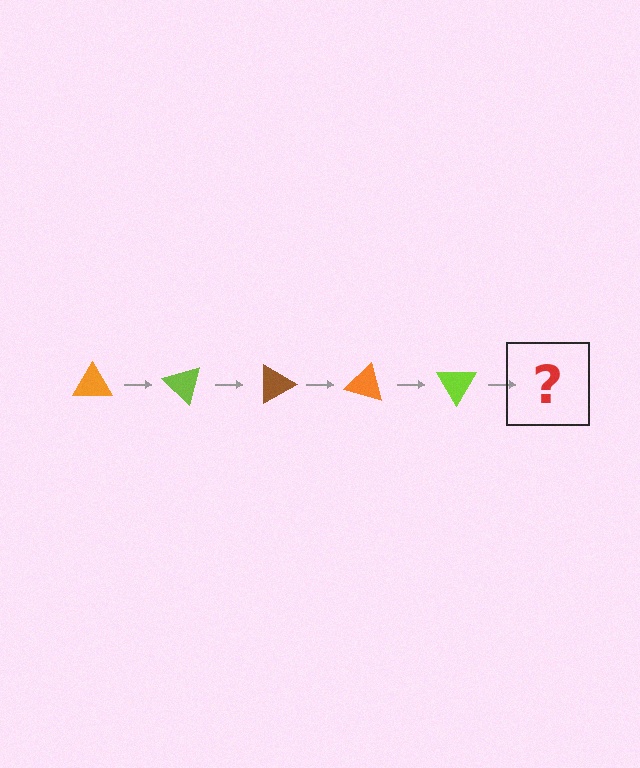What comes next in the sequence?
The next element should be a brown triangle, rotated 225 degrees from the start.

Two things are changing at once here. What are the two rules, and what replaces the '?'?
The two rules are that it rotates 45 degrees each step and the color cycles through orange, lime, and brown. The '?' should be a brown triangle, rotated 225 degrees from the start.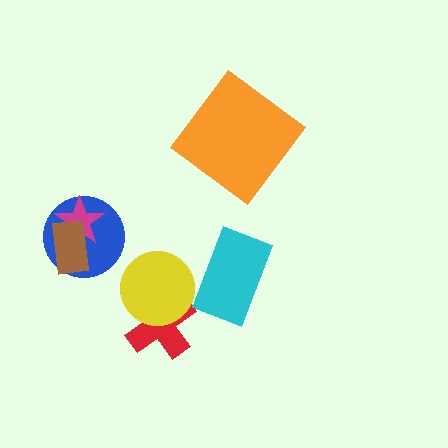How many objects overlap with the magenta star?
2 objects overlap with the magenta star.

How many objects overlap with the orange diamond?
0 objects overlap with the orange diamond.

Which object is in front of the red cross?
The yellow circle is in front of the red cross.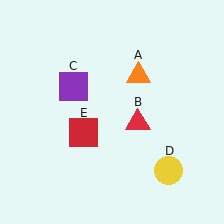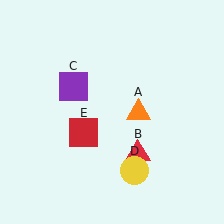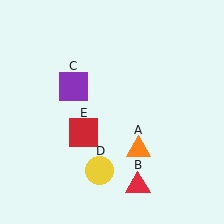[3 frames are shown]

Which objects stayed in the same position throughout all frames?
Purple square (object C) and red square (object E) remained stationary.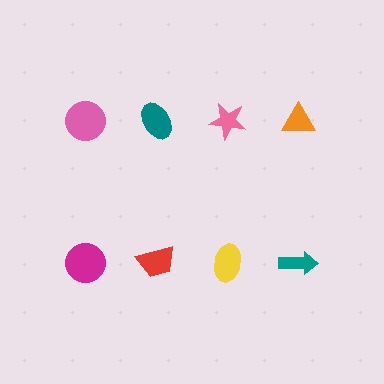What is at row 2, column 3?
A yellow ellipse.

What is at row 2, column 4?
A teal arrow.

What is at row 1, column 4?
An orange triangle.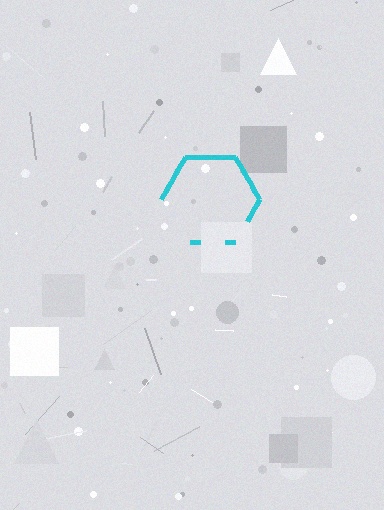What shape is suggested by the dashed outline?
The dashed outline suggests a hexagon.